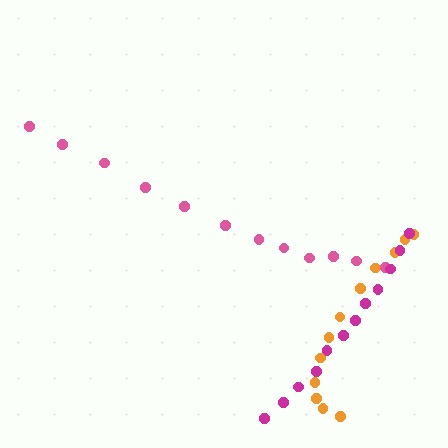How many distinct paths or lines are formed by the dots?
There are 3 distinct paths.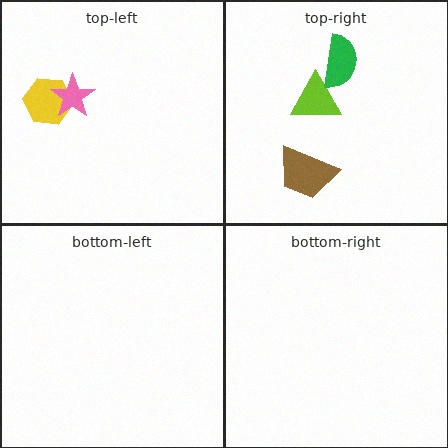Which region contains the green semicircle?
The top-right region.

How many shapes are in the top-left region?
2.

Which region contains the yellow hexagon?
The top-left region.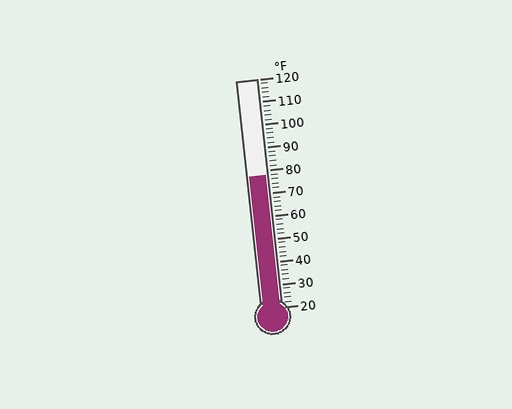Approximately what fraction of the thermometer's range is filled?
The thermometer is filled to approximately 60% of its range.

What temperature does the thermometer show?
The thermometer shows approximately 78°F.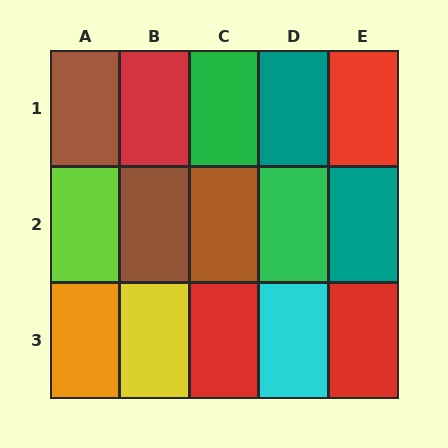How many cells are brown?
3 cells are brown.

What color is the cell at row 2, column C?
Brown.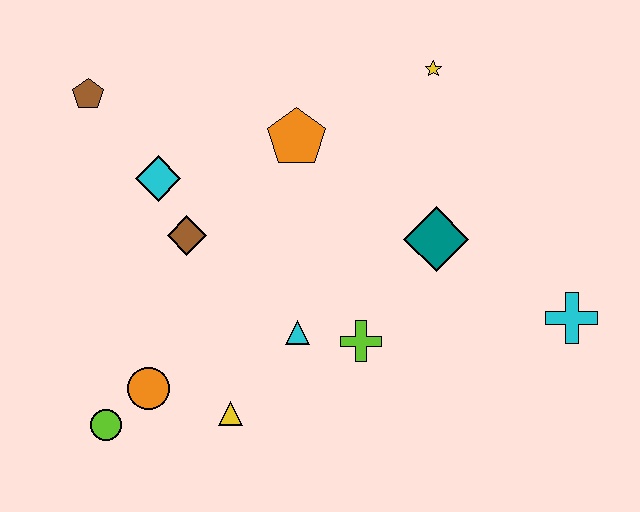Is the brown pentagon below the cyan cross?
No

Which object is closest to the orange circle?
The lime circle is closest to the orange circle.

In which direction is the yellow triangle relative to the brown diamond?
The yellow triangle is below the brown diamond.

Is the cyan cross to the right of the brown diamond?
Yes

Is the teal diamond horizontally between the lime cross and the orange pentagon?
No